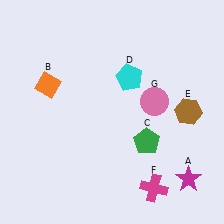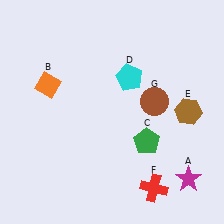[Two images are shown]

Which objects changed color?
F changed from magenta to red. G changed from pink to brown.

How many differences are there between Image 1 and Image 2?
There are 2 differences between the two images.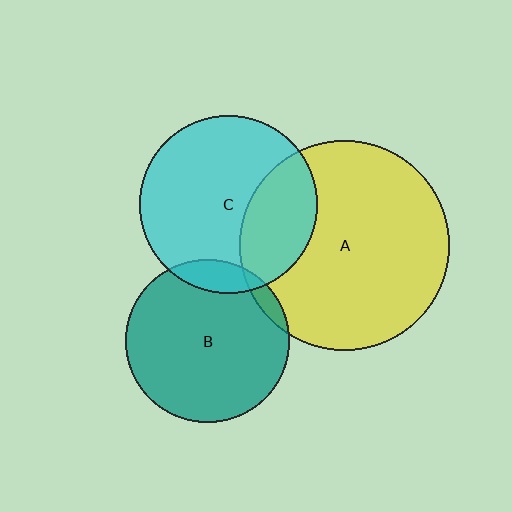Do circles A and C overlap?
Yes.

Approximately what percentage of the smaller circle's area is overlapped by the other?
Approximately 30%.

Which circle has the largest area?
Circle A (yellow).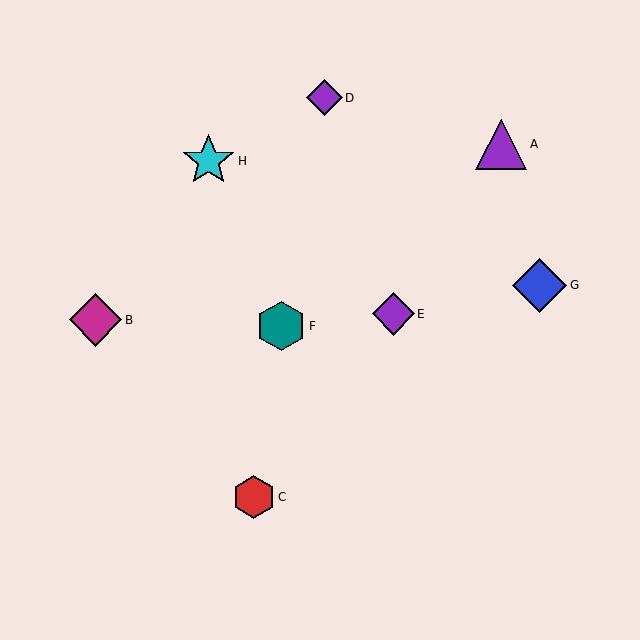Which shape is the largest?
The blue diamond (labeled G) is the largest.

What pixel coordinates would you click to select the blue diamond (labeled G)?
Click at (540, 285) to select the blue diamond G.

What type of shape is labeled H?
Shape H is a cyan star.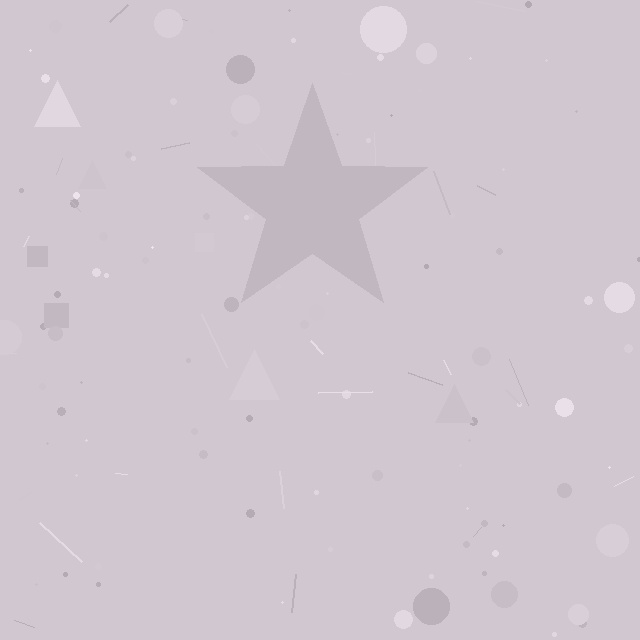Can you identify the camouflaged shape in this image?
The camouflaged shape is a star.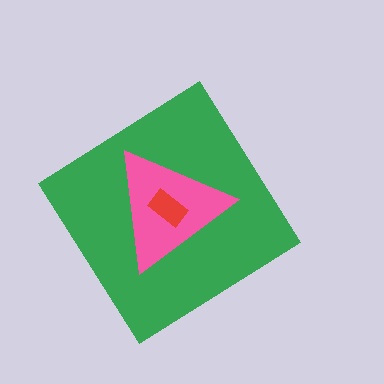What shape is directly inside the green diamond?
The pink triangle.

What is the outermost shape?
The green diamond.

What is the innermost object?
The red rectangle.